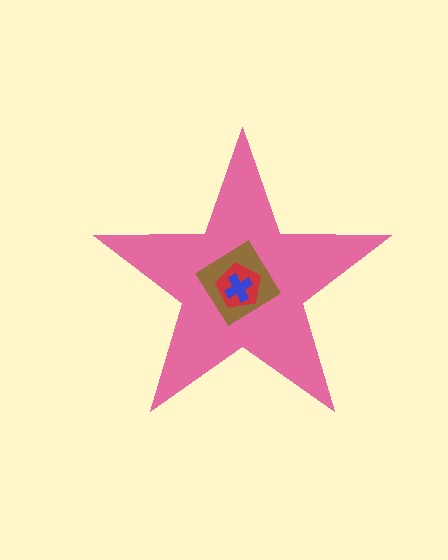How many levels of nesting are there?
4.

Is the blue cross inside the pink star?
Yes.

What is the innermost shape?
The blue cross.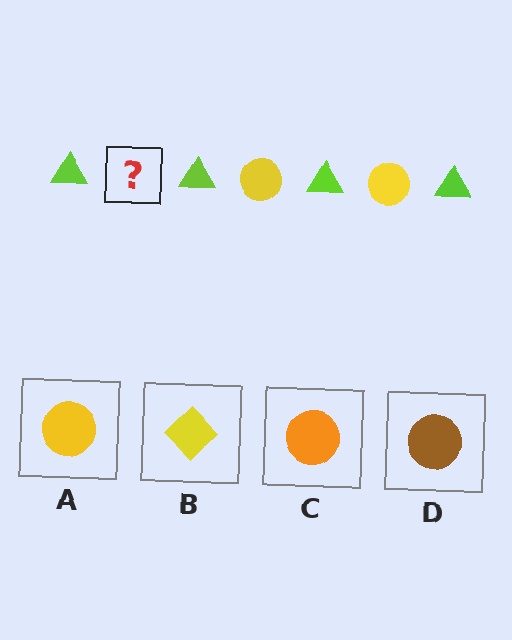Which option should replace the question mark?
Option A.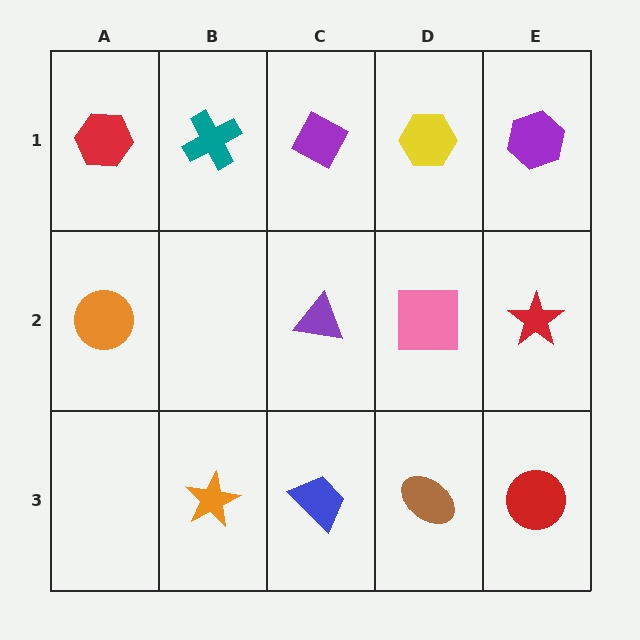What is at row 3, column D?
A brown ellipse.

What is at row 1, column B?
A teal cross.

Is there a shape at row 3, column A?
No, that cell is empty.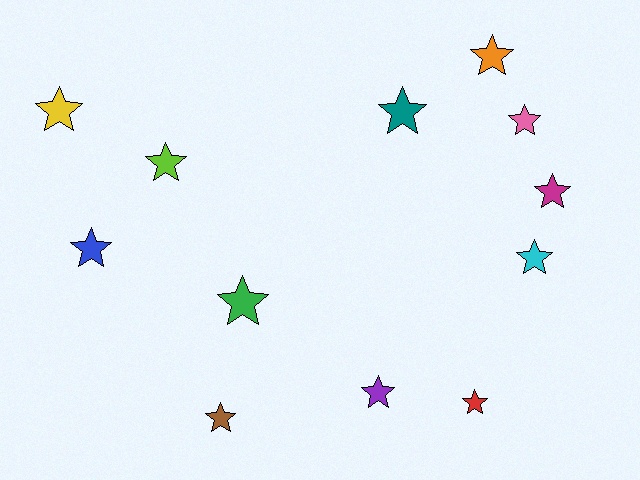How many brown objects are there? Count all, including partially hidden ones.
There is 1 brown object.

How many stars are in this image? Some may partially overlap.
There are 12 stars.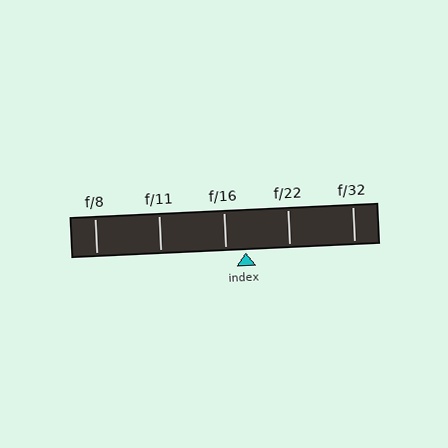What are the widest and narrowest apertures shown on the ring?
The widest aperture shown is f/8 and the narrowest is f/32.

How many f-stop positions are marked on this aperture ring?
There are 5 f-stop positions marked.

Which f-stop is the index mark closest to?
The index mark is closest to f/16.